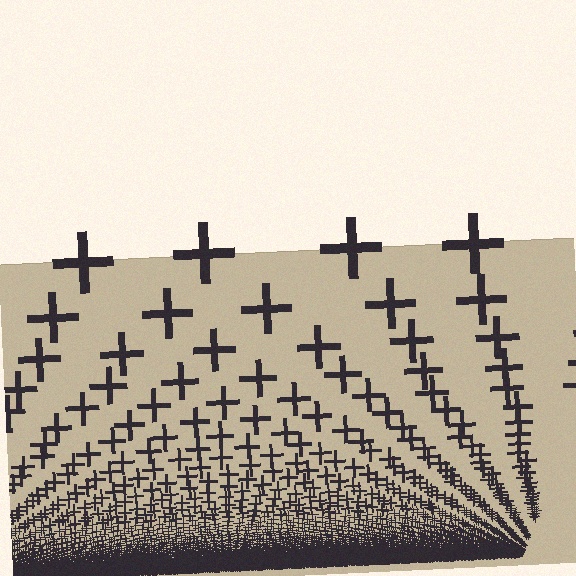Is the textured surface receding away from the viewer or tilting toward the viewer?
The surface appears to tilt toward the viewer. Texture elements get larger and sparser toward the top.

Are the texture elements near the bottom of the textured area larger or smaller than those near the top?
Smaller. The gradient is inverted — elements near the bottom are smaller and denser.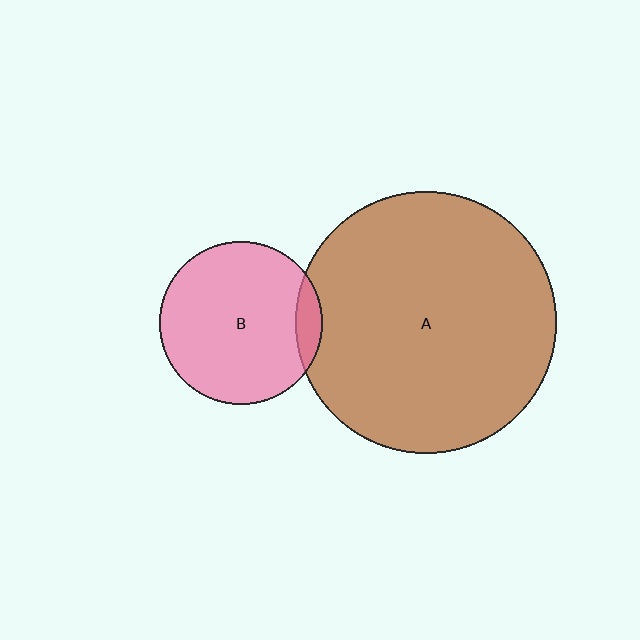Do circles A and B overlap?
Yes.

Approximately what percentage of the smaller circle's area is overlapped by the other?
Approximately 10%.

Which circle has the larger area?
Circle A (brown).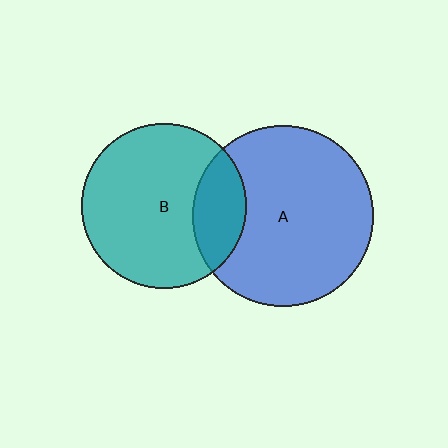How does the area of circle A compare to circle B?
Approximately 1.2 times.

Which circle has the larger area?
Circle A (blue).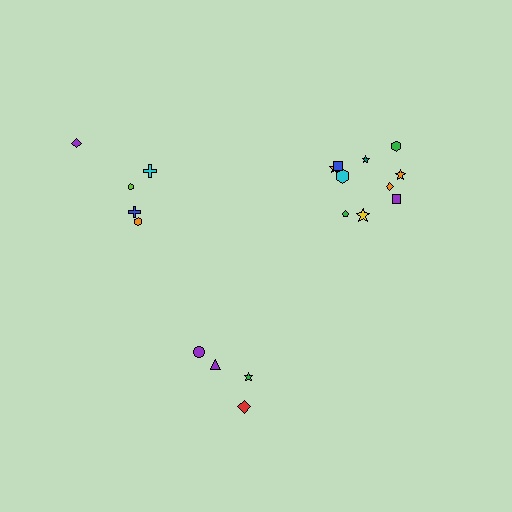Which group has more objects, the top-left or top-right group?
The top-right group.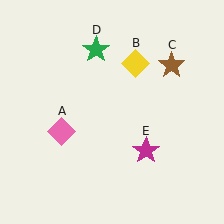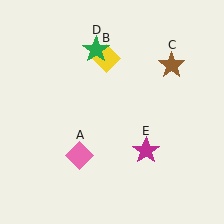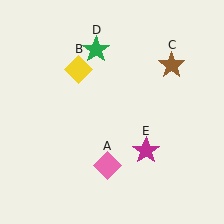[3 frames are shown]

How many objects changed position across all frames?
2 objects changed position: pink diamond (object A), yellow diamond (object B).